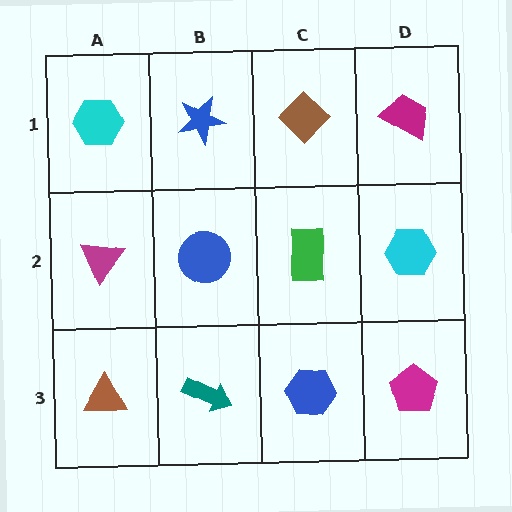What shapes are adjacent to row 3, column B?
A blue circle (row 2, column B), a brown triangle (row 3, column A), a blue hexagon (row 3, column C).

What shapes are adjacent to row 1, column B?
A blue circle (row 2, column B), a cyan hexagon (row 1, column A), a brown diamond (row 1, column C).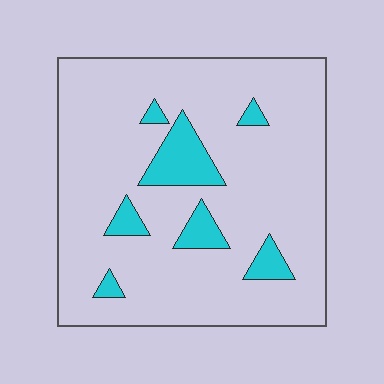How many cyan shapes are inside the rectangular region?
7.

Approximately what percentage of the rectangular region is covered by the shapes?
Approximately 10%.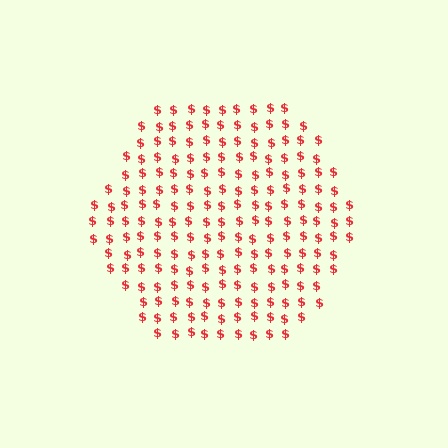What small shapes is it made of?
It is made of small dollar signs.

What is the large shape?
The large shape is a hexagon.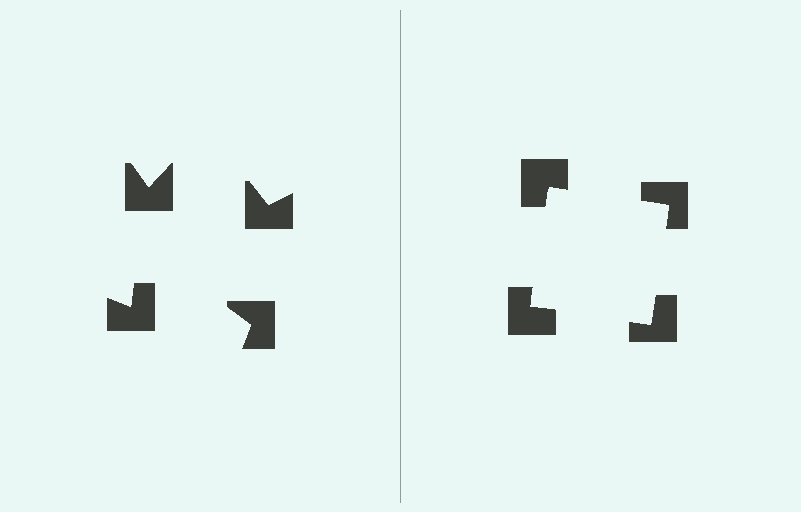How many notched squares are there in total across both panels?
8 — 4 on each side.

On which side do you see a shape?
An illusory square appears on the right side. On the left side the wedge cuts are rotated, so no coherent shape forms.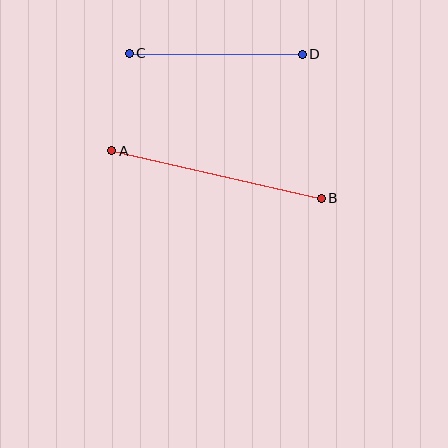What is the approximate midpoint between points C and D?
The midpoint is at approximately (216, 54) pixels.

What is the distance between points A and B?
The distance is approximately 215 pixels.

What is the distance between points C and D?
The distance is approximately 173 pixels.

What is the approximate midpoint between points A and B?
The midpoint is at approximately (217, 174) pixels.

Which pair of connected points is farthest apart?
Points A and B are farthest apart.